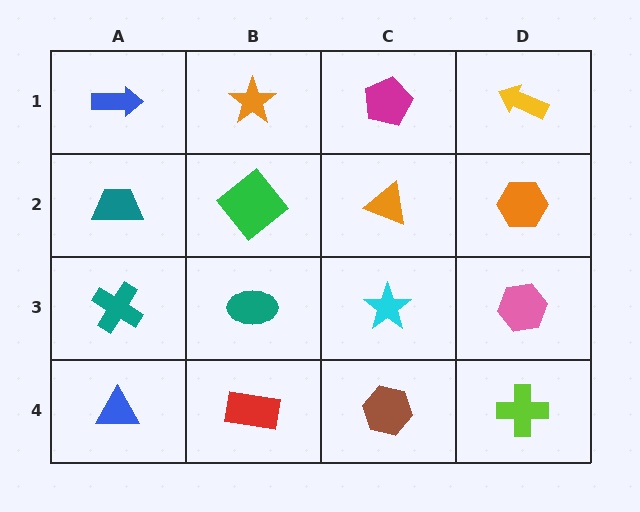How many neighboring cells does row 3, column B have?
4.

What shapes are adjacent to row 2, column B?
An orange star (row 1, column B), a teal ellipse (row 3, column B), a teal trapezoid (row 2, column A), an orange triangle (row 2, column C).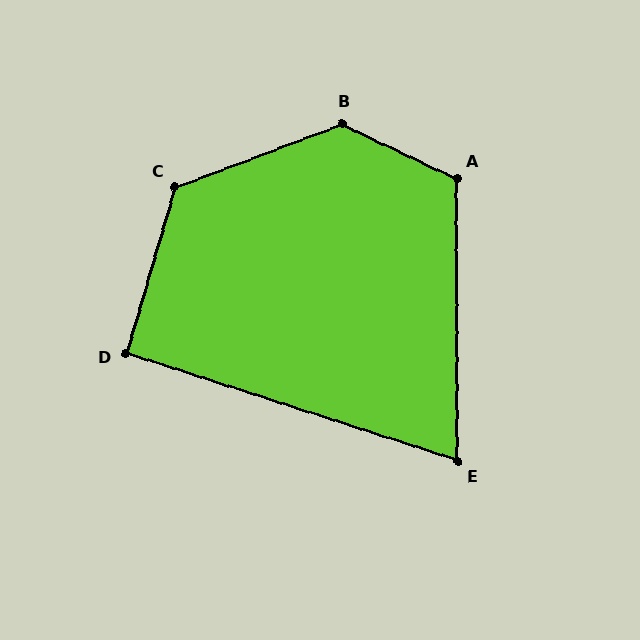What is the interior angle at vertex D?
Approximately 92 degrees (approximately right).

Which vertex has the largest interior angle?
B, at approximately 134 degrees.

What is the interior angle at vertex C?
Approximately 127 degrees (obtuse).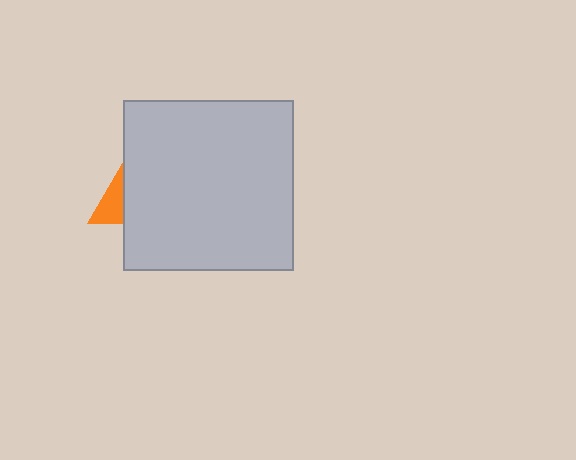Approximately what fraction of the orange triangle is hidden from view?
Roughly 67% of the orange triangle is hidden behind the light gray square.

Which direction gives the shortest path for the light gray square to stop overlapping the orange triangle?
Moving right gives the shortest separation.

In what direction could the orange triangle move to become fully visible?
The orange triangle could move left. That would shift it out from behind the light gray square entirely.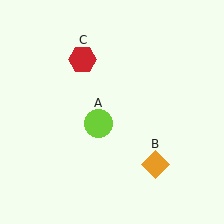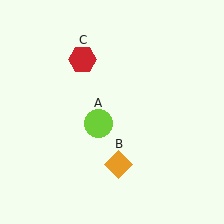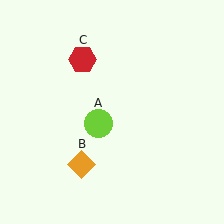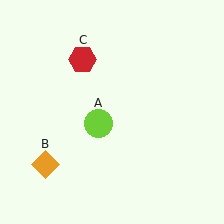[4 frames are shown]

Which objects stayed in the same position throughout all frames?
Lime circle (object A) and red hexagon (object C) remained stationary.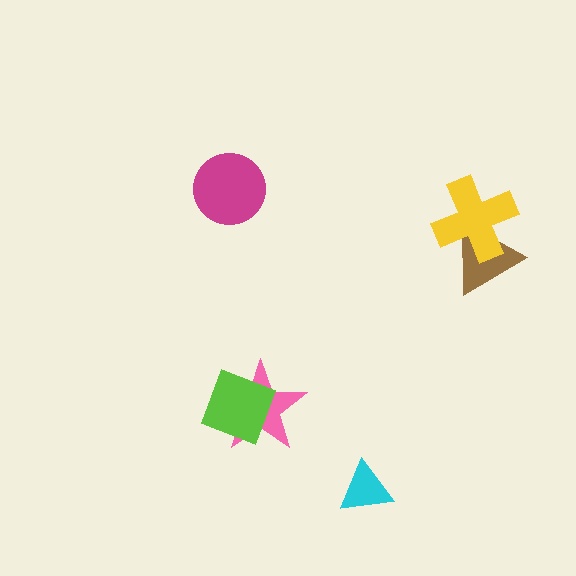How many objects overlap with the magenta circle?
0 objects overlap with the magenta circle.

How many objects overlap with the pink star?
1 object overlaps with the pink star.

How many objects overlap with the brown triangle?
1 object overlaps with the brown triangle.